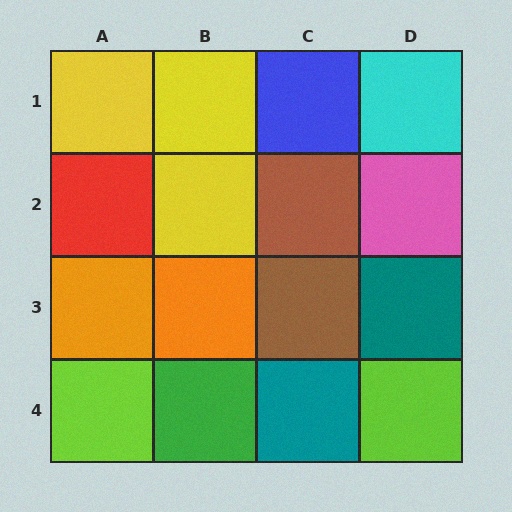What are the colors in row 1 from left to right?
Yellow, yellow, blue, cyan.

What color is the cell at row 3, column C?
Brown.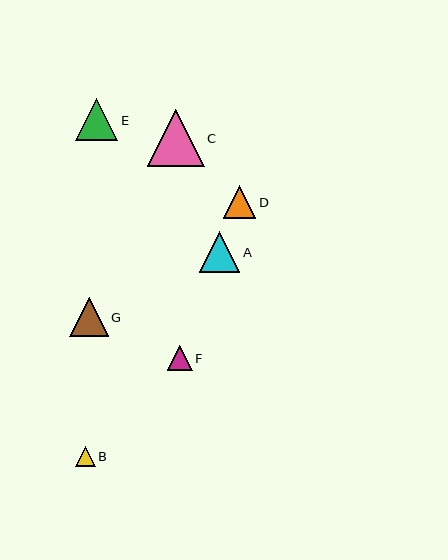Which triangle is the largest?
Triangle C is the largest with a size of approximately 57 pixels.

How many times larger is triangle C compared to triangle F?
Triangle C is approximately 2.3 times the size of triangle F.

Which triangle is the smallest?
Triangle B is the smallest with a size of approximately 20 pixels.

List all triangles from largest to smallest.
From largest to smallest: C, E, A, G, D, F, B.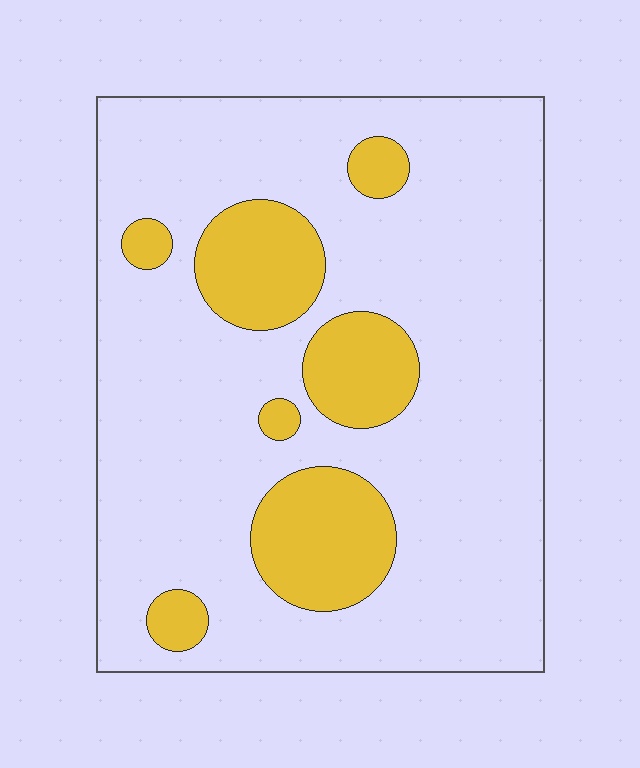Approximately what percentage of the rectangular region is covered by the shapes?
Approximately 20%.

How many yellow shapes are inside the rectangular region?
7.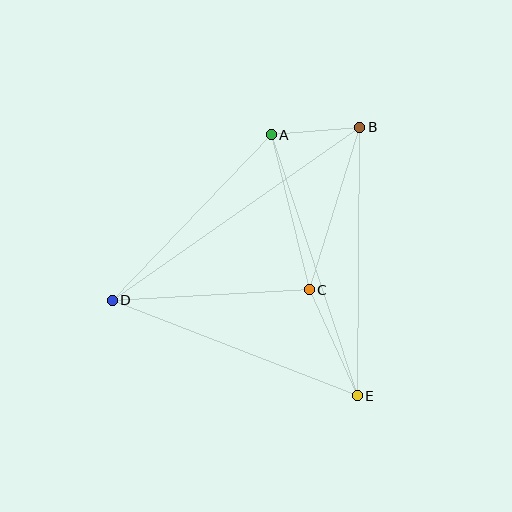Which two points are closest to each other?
Points A and B are closest to each other.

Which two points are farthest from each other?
Points B and D are farthest from each other.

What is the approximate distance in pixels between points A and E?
The distance between A and E is approximately 275 pixels.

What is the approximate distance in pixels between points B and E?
The distance between B and E is approximately 268 pixels.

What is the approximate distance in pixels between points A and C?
The distance between A and C is approximately 160 pixels.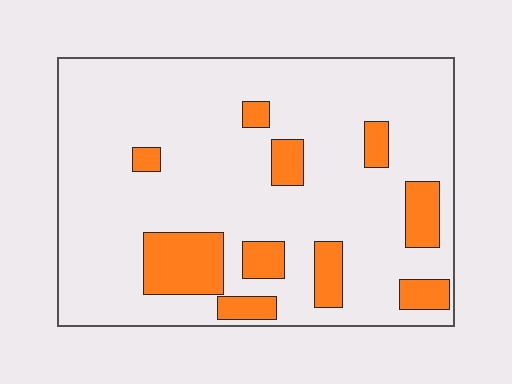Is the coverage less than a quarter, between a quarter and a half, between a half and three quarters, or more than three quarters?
Less than a quarter.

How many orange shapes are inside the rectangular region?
10.